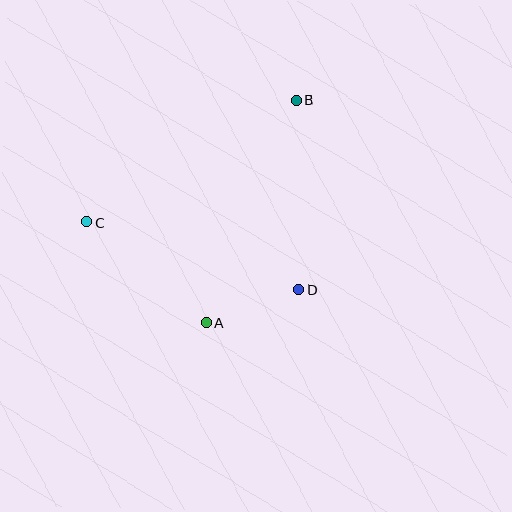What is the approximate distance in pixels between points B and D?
The distance between B and D is approximately 189 pixels.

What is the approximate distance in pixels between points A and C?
The distance between A and C is approximately 156 pixels.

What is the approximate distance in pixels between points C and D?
The distance between C and D is approximately 222 pixels.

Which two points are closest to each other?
Points A and D are closest to each other.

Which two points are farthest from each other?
Points B and C are farthest from each other.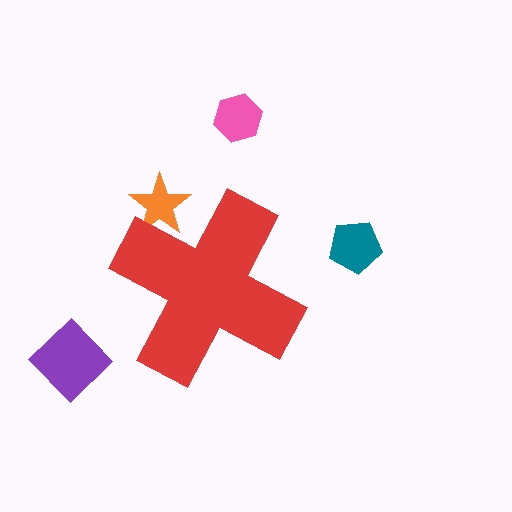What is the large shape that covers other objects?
A red cross.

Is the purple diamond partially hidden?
No, the purple diamond is fully visible.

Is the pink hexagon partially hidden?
No, the pink hexagon is fully visible.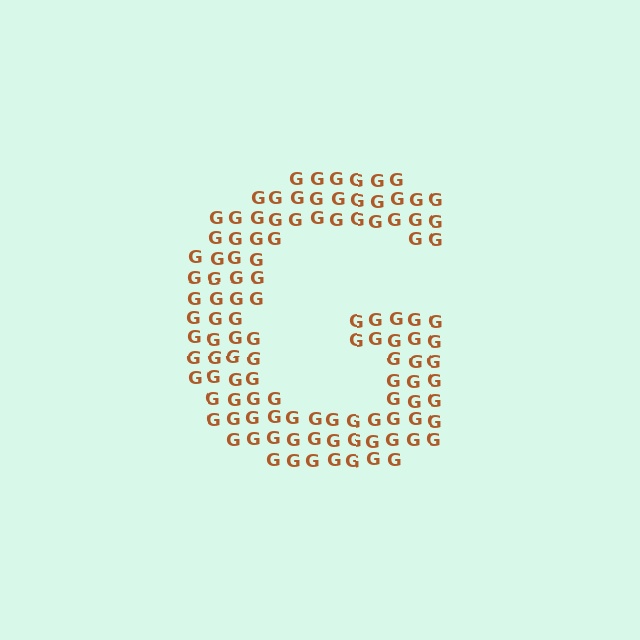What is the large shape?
The large shape is the letter G.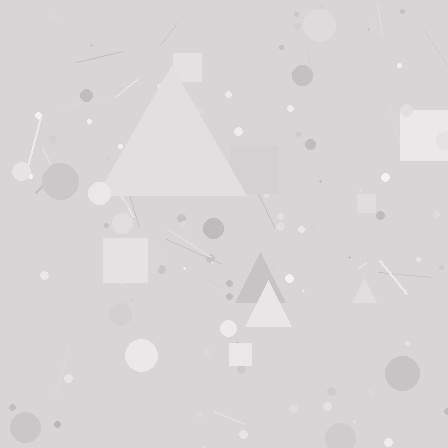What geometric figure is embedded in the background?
A triangle is embedded in the background.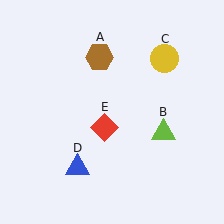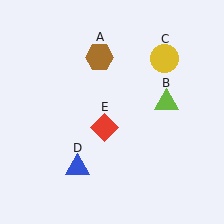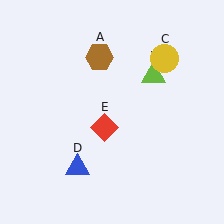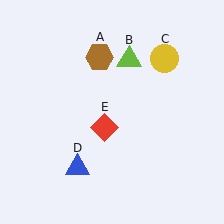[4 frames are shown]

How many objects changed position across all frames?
1 object changed position: lime triangle (object B).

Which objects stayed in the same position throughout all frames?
Brown hexagon (object A) and yellow circle (object C) and blue triangle (object D) and red diamond (object E) remained stationary.